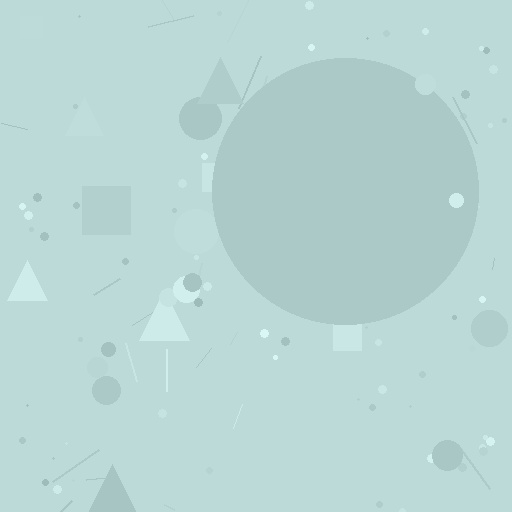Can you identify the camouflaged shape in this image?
The camouflaged shape is a circle.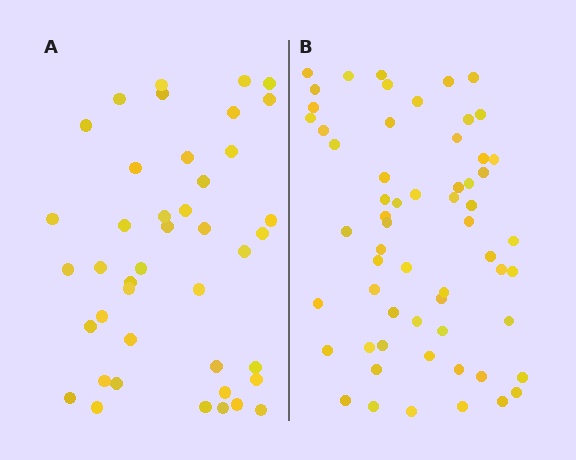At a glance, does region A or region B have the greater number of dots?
Region B (the right region) has more dots.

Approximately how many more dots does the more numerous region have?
Region B has approximately 20 more dots than region A.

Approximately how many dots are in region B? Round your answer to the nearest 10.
About 60 dots.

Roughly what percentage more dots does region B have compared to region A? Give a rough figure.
About 45% more.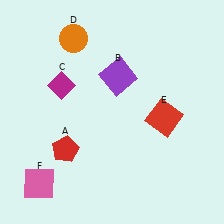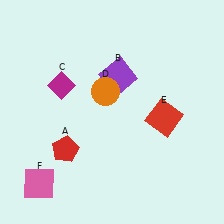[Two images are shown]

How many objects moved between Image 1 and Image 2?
1 object moved between the two images.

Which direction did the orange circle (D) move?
The orange circle (D) moved down.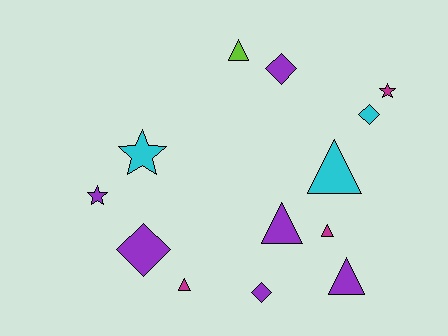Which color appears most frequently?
Purple, with 6 objects.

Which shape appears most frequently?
Triangle, with 6 objects.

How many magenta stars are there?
There is 1 magenta star.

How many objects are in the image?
There are 13 objects.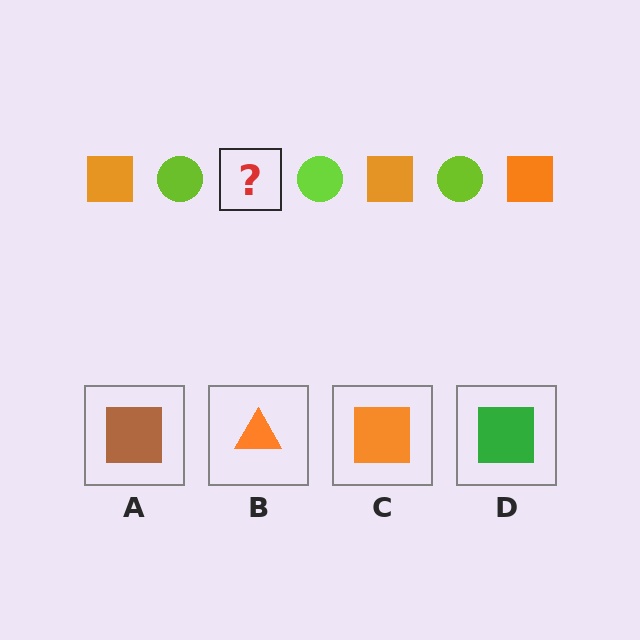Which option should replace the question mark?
Option C.